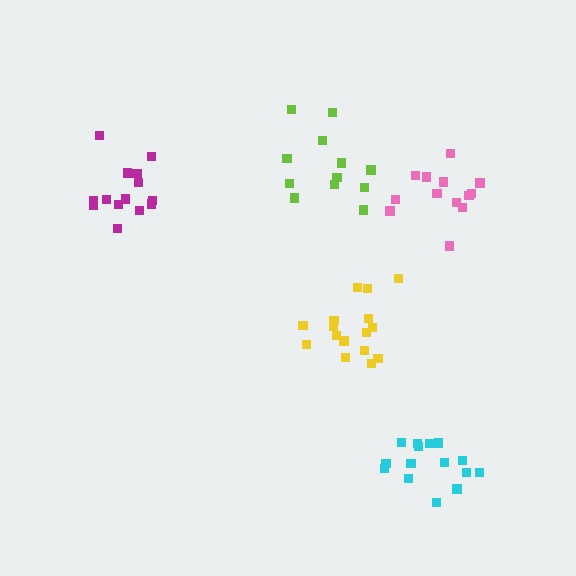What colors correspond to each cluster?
The clusters are colored: cyan, pink, lime, yellow, magenta.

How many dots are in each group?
Group 1: 15 dots, Group 2: 13 dots, Group 3: 12 dots, Group 4: 16 dots, Group 5: 14 dots (70 total).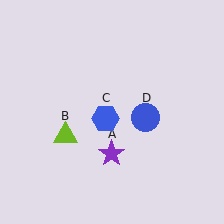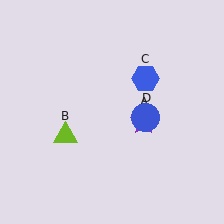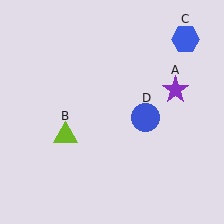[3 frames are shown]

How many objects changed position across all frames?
2 objects changed position: purple star (object A), blue hexagon (object C).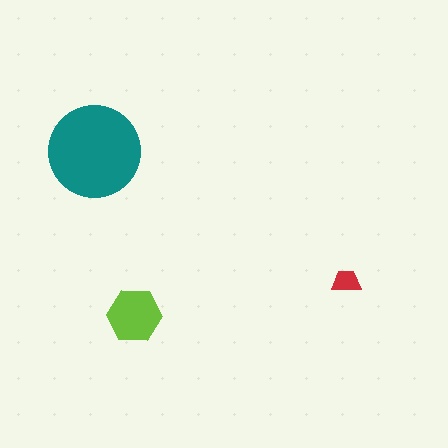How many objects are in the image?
There are 3 objects in the image.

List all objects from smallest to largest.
The red trapezoid, the lime hexagon, the teal circle.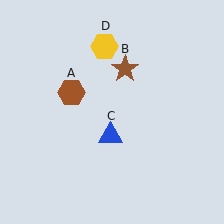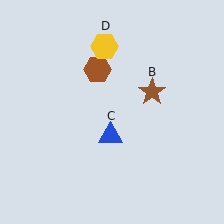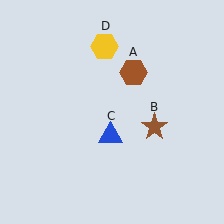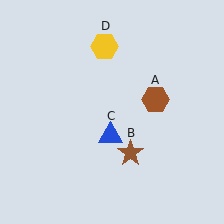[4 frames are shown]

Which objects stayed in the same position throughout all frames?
Blue triangle (object C) and yellow hexagon (object D) remained stationary.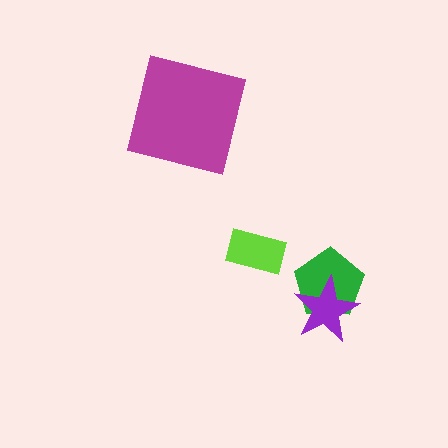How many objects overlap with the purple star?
1 object overlaps with the purple star.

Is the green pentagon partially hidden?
Yes, it is partially covered by another shape.